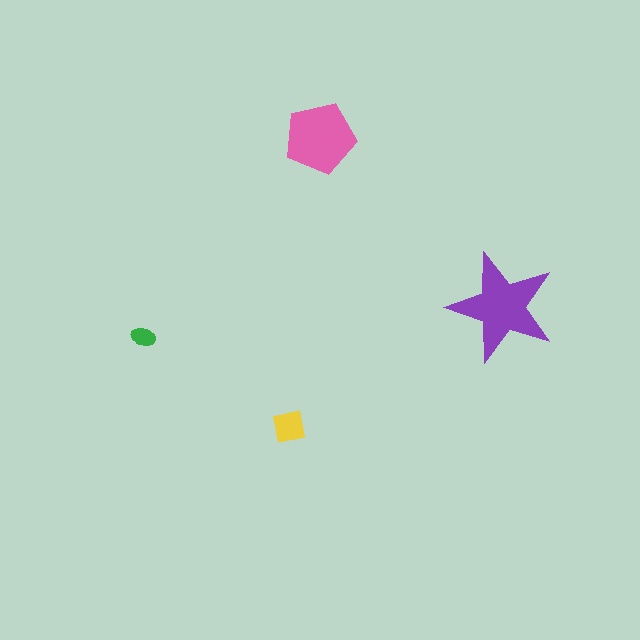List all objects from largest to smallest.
The purple star, the pink pentagon, the yellow square, the green ellipse.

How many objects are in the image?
There are 4 objects in the image.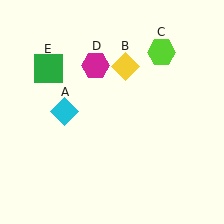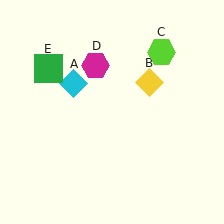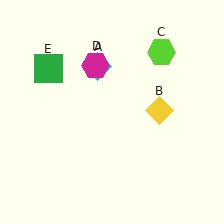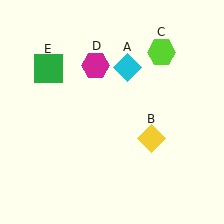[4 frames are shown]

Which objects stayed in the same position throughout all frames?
Lime hexagon (object C) and magenta hexagon (object D) and green square (object E) remained stationary.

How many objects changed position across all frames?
2 objects changed position: cyan diamond (object A), yellow diamond (object B).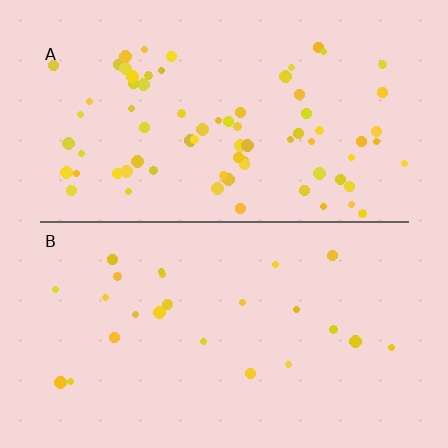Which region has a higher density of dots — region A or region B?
A (the top).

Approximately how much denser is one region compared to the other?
Approximately 3.1× — region A over region B.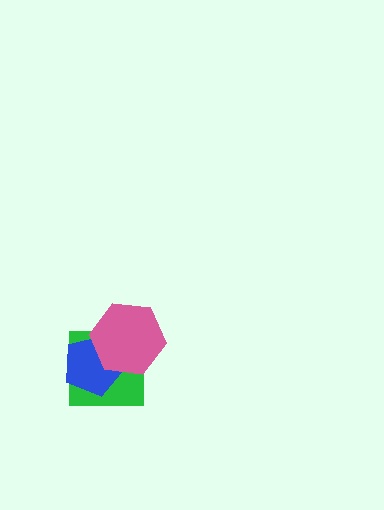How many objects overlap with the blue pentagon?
2 objects overlap with the blue pentagon.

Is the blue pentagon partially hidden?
Yes, it is partially covered by another shape.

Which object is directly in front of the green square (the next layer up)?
The blue pentagon is directly in front of the green square.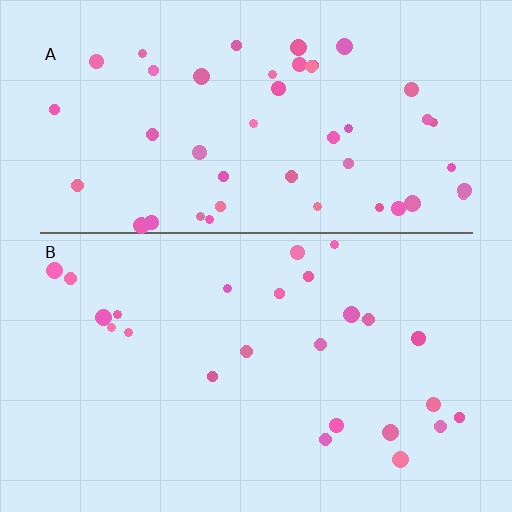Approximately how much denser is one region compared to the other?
Approximately 1.9× — region A over region B.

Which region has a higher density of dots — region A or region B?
A (the top).